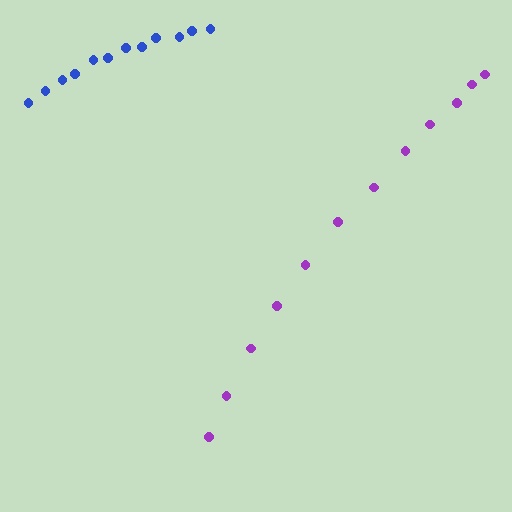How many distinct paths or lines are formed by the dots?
There are 2 distinct paths.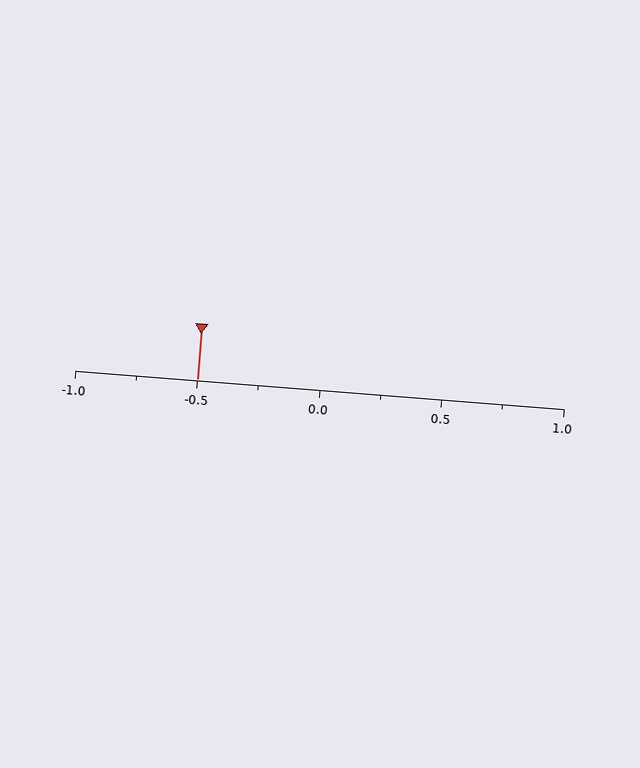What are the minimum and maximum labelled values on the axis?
The axis runs from -1.0 to 1.0.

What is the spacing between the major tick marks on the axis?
The major ticks are spaced 0.5 apart.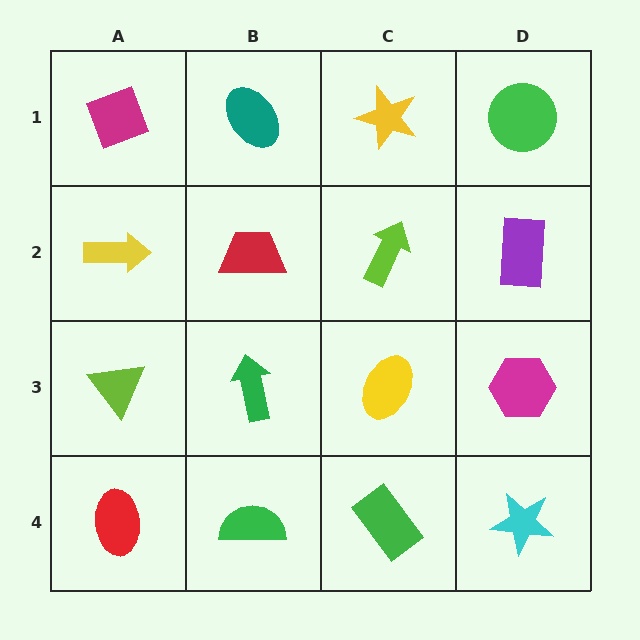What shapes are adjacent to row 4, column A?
A lime triangle (row 3, column A), a green semicircle (row 4, column B).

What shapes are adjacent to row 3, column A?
A yellow arrow (row 2, column A), a red ellipse (row 4, column A), a green arrow (row 3, column B).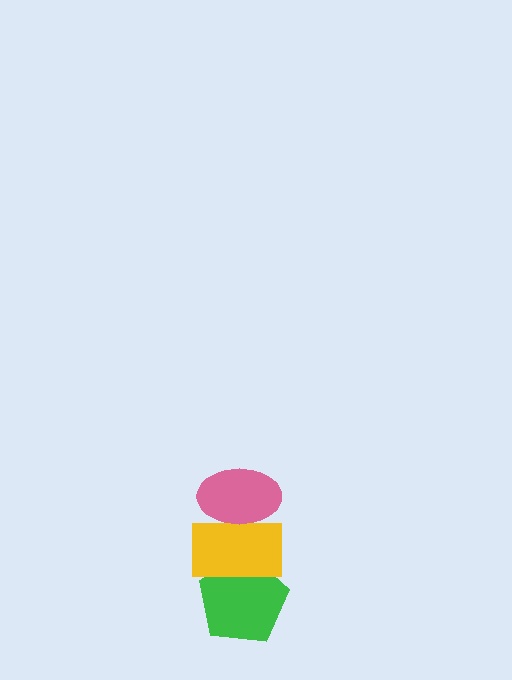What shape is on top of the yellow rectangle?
The pink ellipse is on top of the yellow rectangle.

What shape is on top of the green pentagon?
The yellow rectangle is on top of the green pentagon.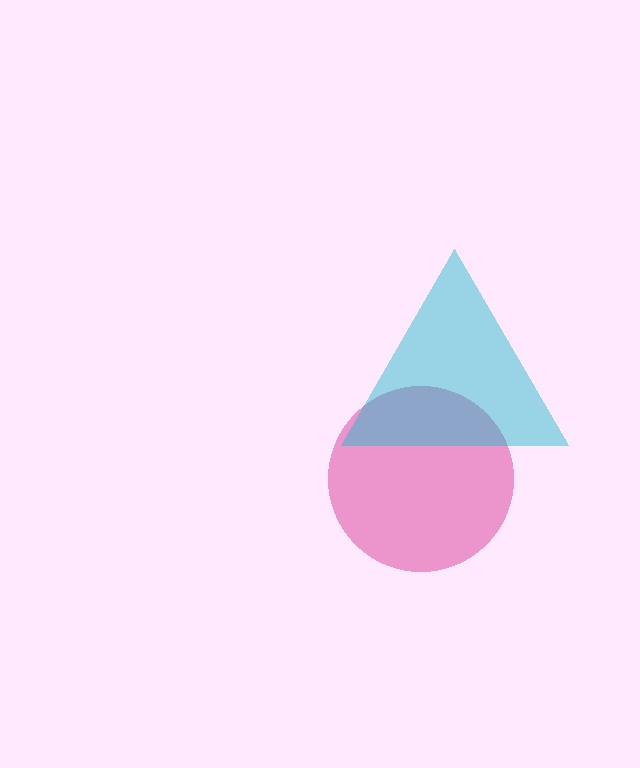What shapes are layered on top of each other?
The layered shapes are: a pink circle, a cyan triangle.